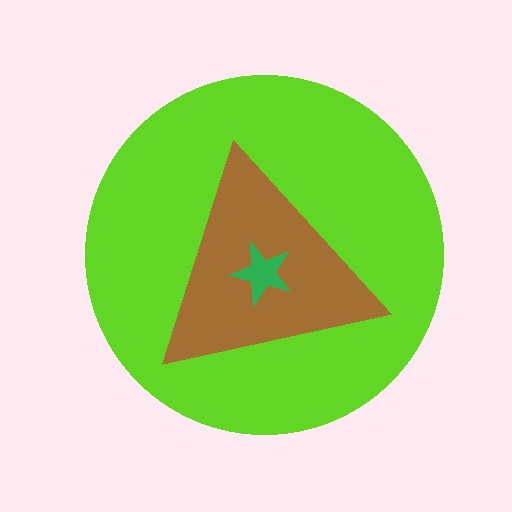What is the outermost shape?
The lime circle.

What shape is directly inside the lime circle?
The brown triangle.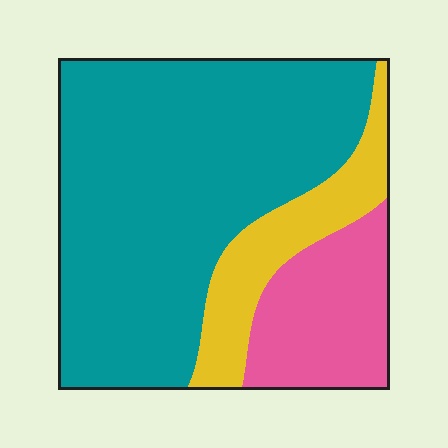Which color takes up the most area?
Teal, at roughly 65%.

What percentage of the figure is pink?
Pink takes up about one fifth (1/5) of the figure.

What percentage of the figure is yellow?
Yellow takes up about one sixth (1/6) of the figure.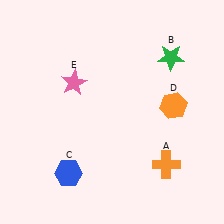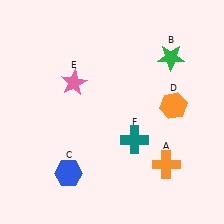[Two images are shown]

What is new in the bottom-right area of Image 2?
A teal cross (F) was added in the bottom-right area of Image 2.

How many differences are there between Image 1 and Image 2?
There is 1 difference between the two images.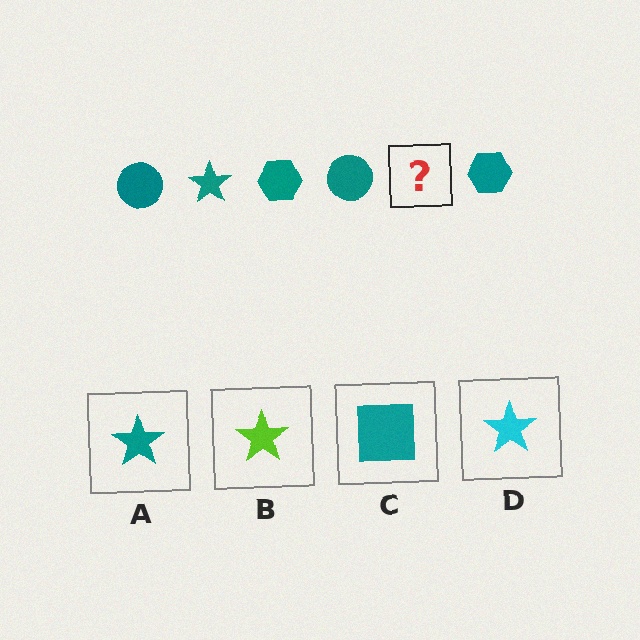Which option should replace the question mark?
Option A.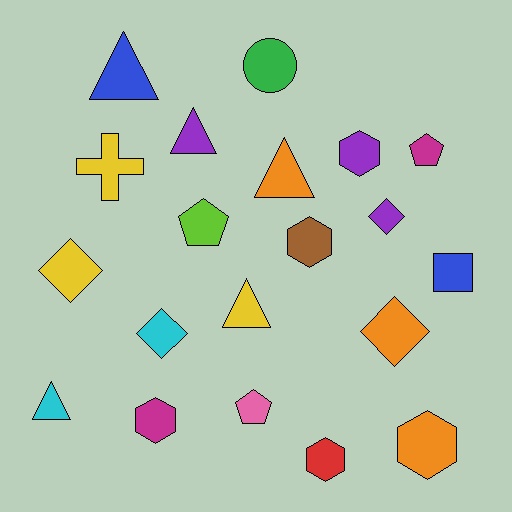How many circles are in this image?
There is 1 circle.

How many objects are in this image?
There are 20 objects.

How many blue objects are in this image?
There are 2 blue objects.